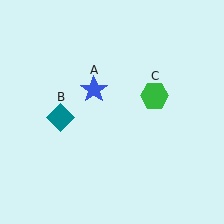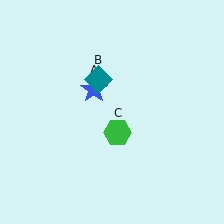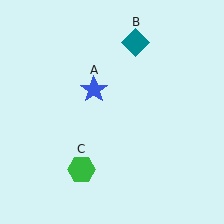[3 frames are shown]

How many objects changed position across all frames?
2 objects changed position: teal diamond (object B), green hexagon (object C).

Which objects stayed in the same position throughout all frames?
Blue star (object A) remained stationary.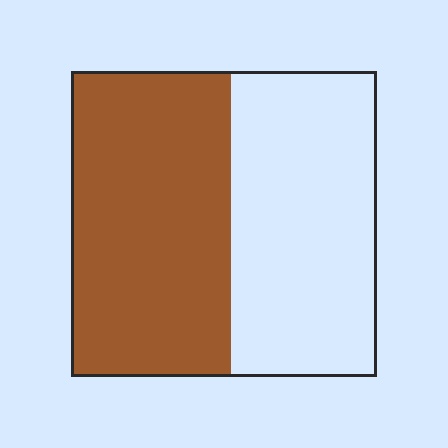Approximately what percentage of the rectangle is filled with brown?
Approximately 50%.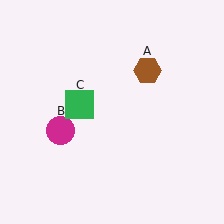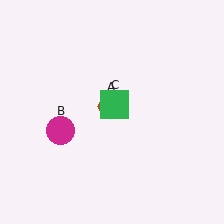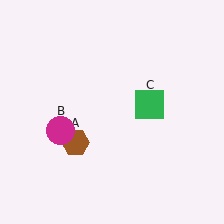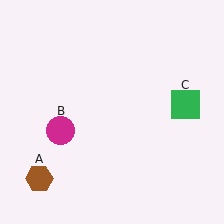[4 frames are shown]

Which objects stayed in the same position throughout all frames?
Magenta circle (object B) remained stationary.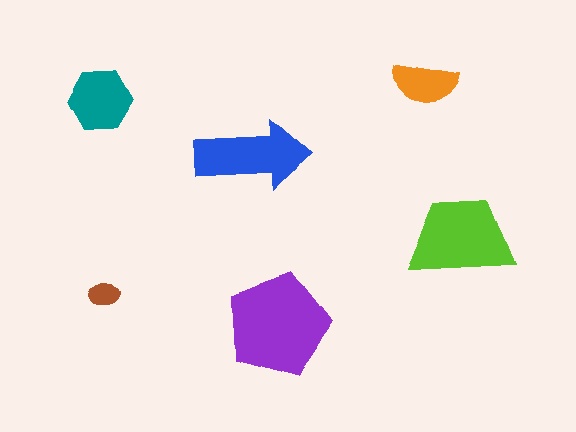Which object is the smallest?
The brown ellipse.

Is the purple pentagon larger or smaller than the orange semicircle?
Larger.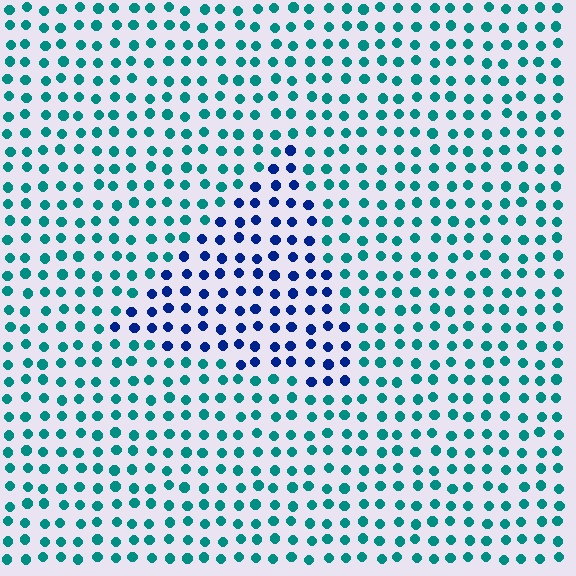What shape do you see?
I see a triangle.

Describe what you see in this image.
The image is filled with small teal elements in a uniform arrangement. A triangle-shaped region is visible where the elements are tinted to a slightly different hue, forming a subtle color boundary.